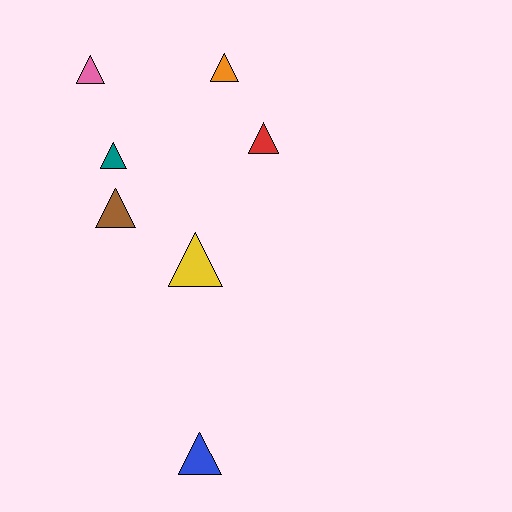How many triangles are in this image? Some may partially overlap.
There are 7 triangles.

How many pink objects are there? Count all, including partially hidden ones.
There is 1 pink object.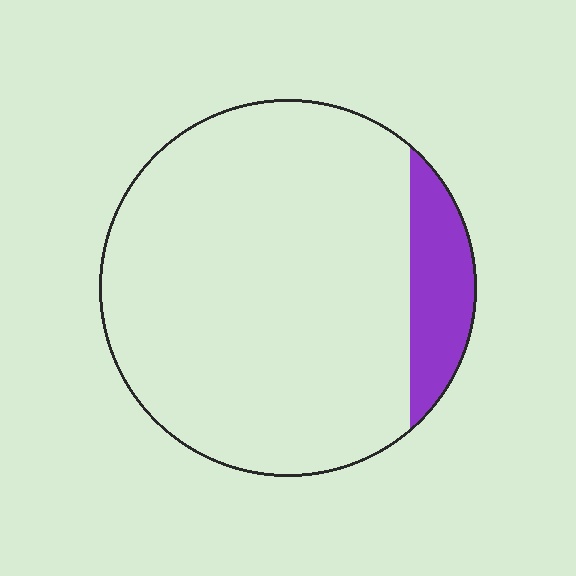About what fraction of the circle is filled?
About one eighth (1/8).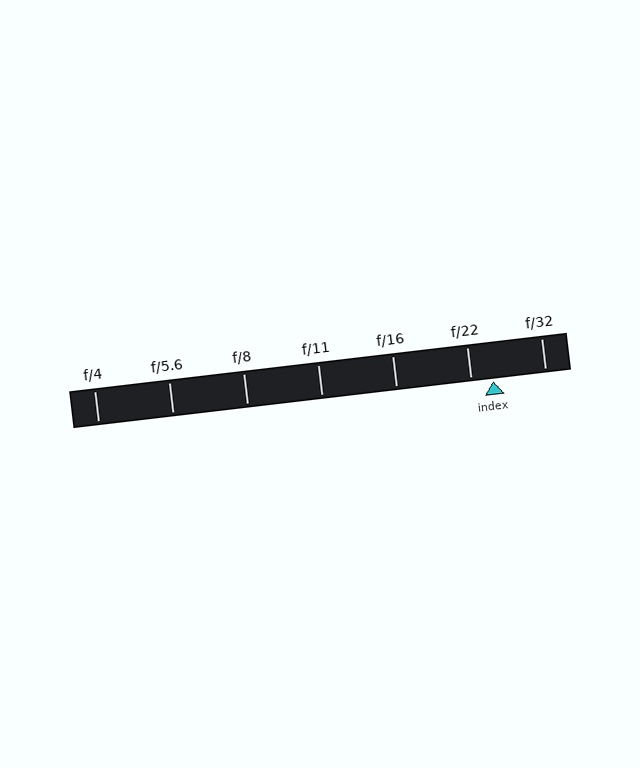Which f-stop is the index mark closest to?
The index mark is closest to f/22.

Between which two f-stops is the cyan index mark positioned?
The index mark is between f/22 and f/32.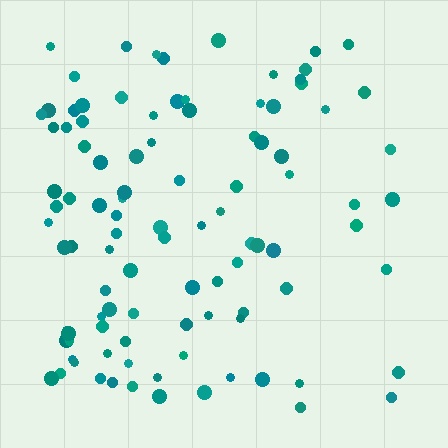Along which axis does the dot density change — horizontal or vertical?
Horizontal.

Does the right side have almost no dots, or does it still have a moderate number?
Still a moderate number, just noticeably fewer than the left.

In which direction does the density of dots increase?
From right to left, with the left side densest.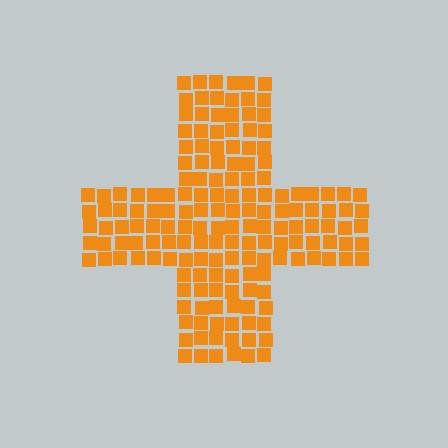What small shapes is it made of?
It is made of small squares.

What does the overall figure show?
The overall figure shows a cross.